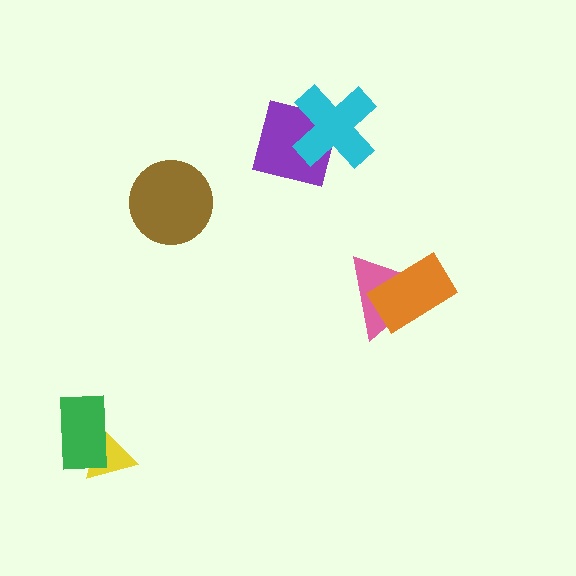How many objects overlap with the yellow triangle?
1 object overlaps with the yellow triangle.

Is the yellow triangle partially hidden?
Yes, it is partially covered by another shape.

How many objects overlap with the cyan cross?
1 object overlaps with the cyan cross.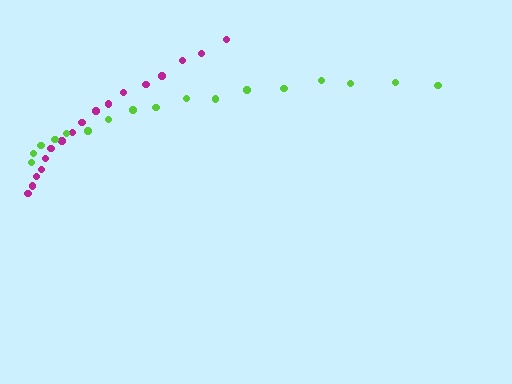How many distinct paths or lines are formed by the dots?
There are 2 distinct paths.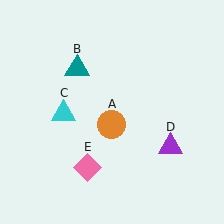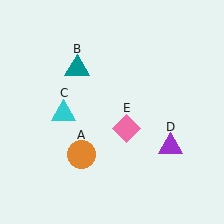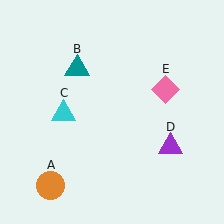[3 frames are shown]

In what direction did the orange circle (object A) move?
The orange circle (object A) moved down and to the left.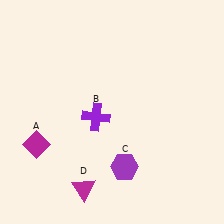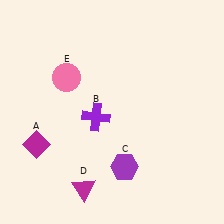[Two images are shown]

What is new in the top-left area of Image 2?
A pink circle (E) was added in the top-left area of Image 2.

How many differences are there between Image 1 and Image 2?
There is 1 difference between the two images.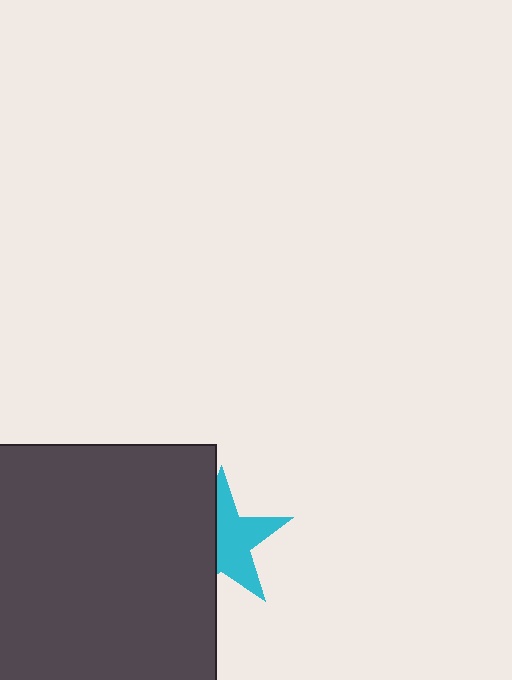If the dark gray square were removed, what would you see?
You would see the complete cyan star.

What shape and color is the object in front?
The object in front is a dark gray square.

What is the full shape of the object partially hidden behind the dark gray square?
The partially hidden object is a cyan star.